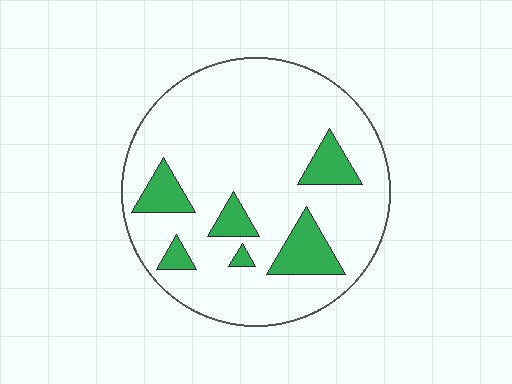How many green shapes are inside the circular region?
6.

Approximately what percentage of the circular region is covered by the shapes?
Approximately 15%.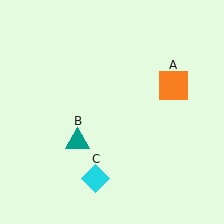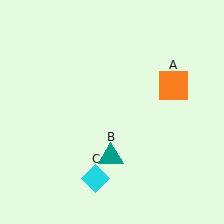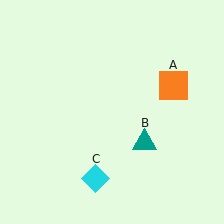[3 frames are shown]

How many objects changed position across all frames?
1 object changed position: teal triangle (object B).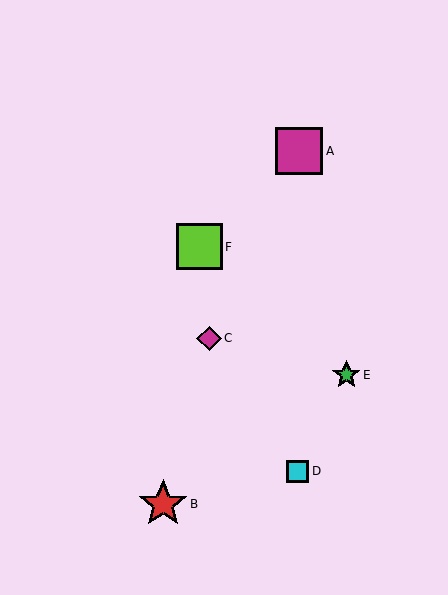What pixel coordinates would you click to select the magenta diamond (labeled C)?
Click at (209, 338) to select the magenta diamond C.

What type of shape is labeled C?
Shape C is a magenta diamond.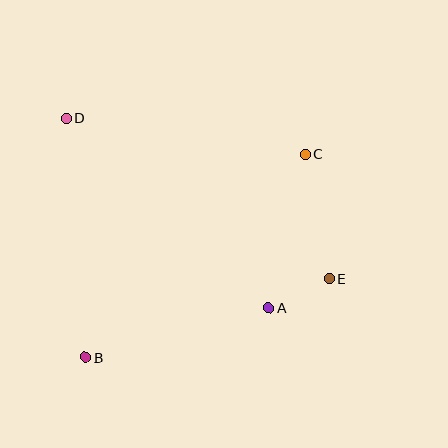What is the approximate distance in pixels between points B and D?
The distance between B and D is approximately 239 pixels.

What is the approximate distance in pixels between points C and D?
The distance between C and D is approximately 241 pixels.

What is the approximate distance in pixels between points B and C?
The distance between B and C is approximately 299 pixels.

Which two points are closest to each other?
Points A and E are closest to each other.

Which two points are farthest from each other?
Points D and E are farthest from each other.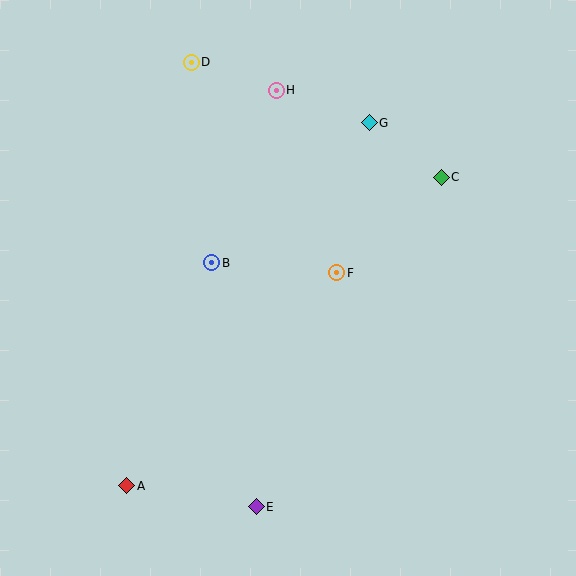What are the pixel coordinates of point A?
Point A is at (127, 486).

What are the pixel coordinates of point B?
Point B is at (212, 263).